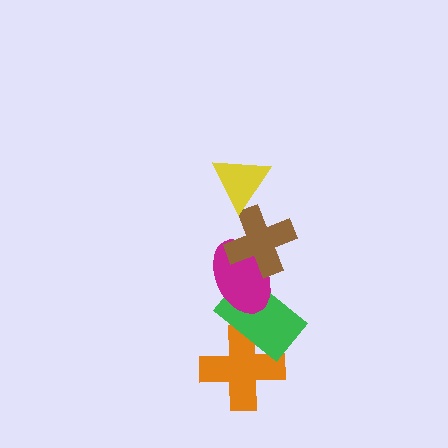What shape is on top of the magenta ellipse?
The brown cross is on top of the magenta ellipse.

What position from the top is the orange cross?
The orange cross is 5th from the top.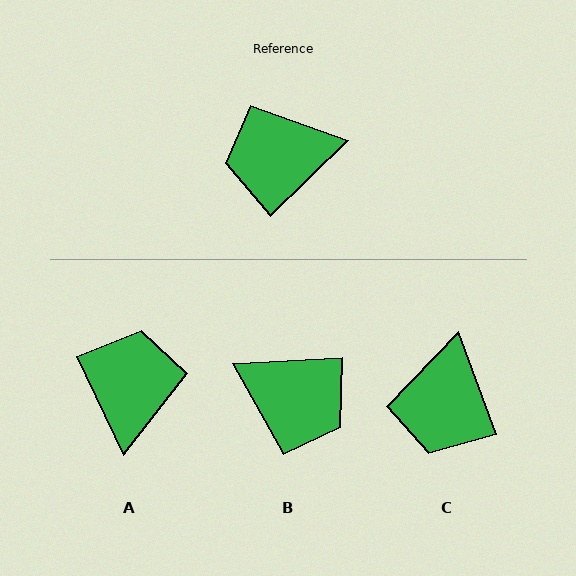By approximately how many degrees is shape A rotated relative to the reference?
Approximately 109 degrees clockwise.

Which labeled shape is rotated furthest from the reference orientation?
B, about 139 degrees away.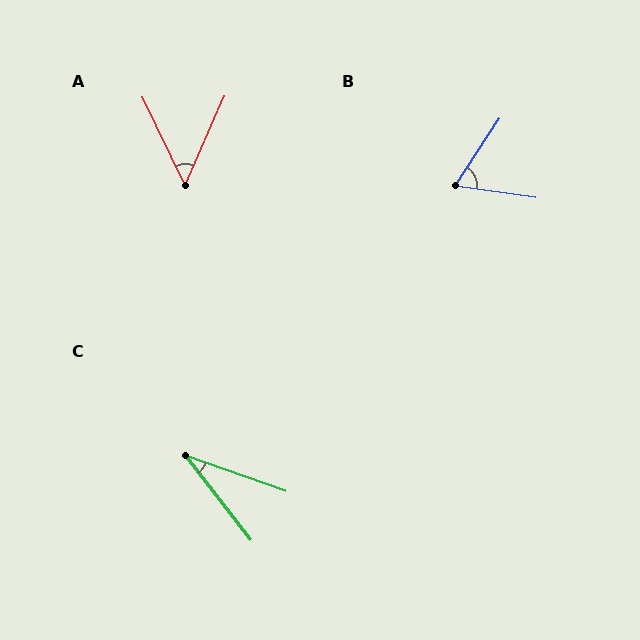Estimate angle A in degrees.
Approximately 50 degrees.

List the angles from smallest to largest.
C (33°), A (50°), B (64°).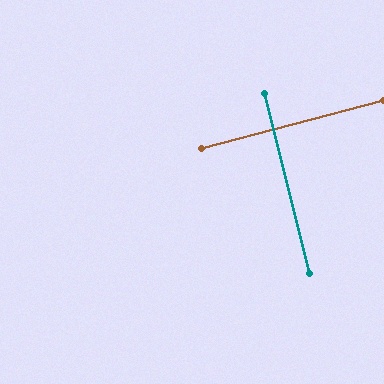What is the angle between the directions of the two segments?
Approximately 89 degrees.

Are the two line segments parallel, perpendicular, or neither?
Perpendicular — they meet at approximately 89°.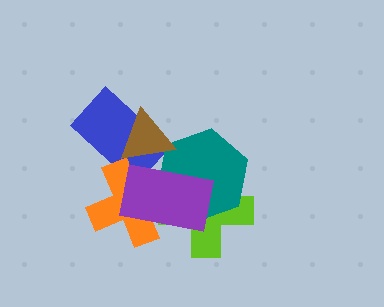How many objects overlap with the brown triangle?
4 objects overlap with the brown triangle.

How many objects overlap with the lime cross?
3 objects overlap with the lime cross.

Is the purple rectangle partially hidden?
Yes, it is partially covered by another shape.